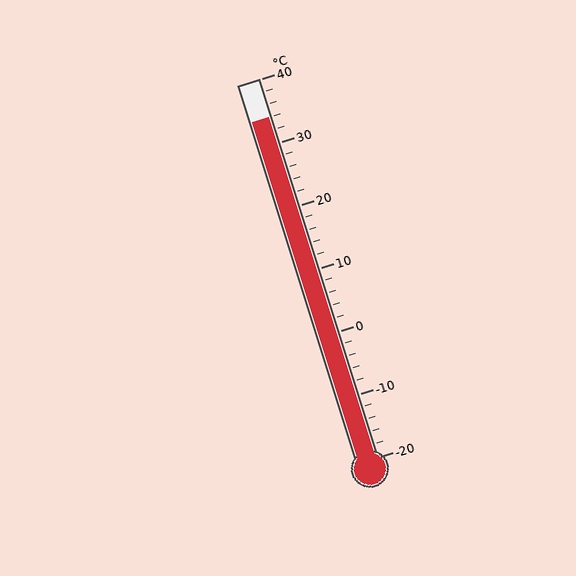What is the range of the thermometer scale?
The thermometer scale ranges from -20°C to 40°C.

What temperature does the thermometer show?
The thermometer shows approximately 34°C.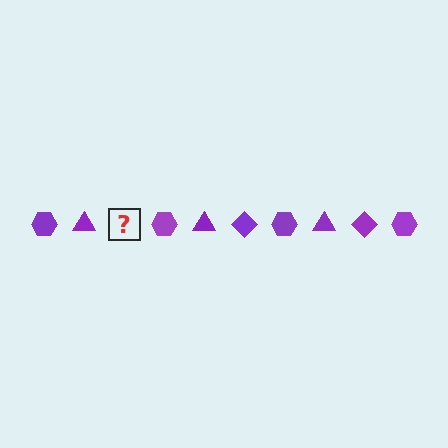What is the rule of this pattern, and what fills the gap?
The rule is that the pattern cycles through hexagon, triangle, diamond shapes in purple. The gap should be filled with a purple diamond.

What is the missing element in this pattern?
The missing element is a purple diamond.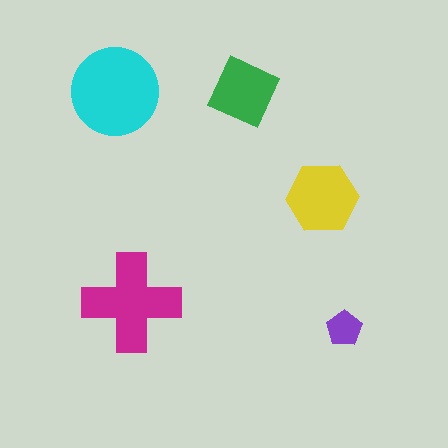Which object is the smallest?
The purple pentagon.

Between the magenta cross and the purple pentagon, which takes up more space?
The magenta cross.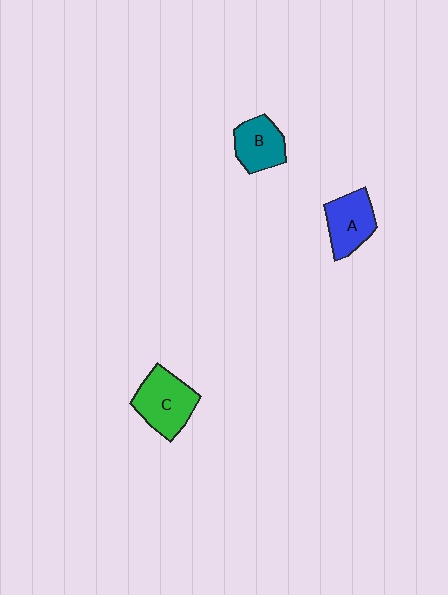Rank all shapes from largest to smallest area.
From largest to smallest: C (green), A (blue), B (teal).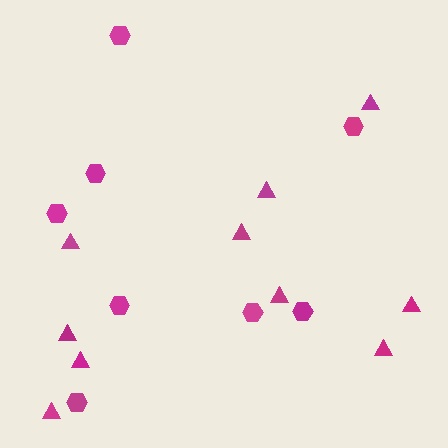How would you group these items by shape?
There are 2 groups: one group of hexagons (8) and one group of triangles (10).